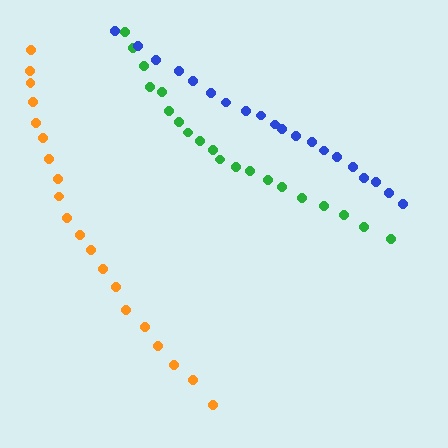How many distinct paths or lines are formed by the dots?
There are 3 distinct paths.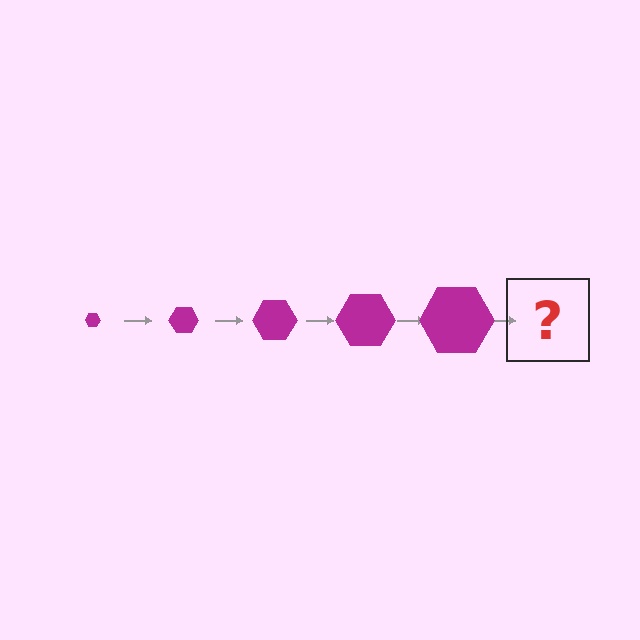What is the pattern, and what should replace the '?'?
The pattern is that the hexagon gets progressively larger each step. The '?' should be a magenta hexagon, larger than the previous one.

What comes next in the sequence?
The next element should be a magenta hexagon, larger than the previous one.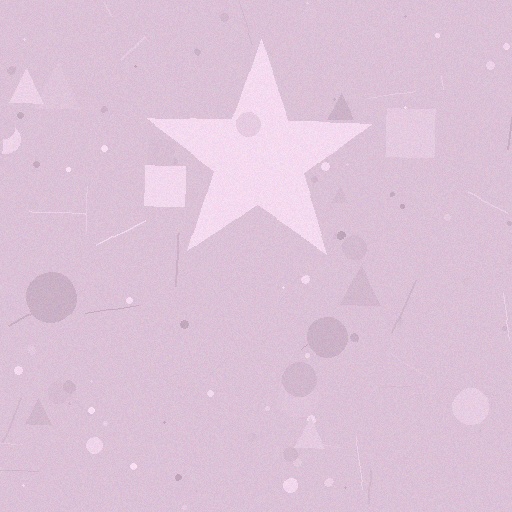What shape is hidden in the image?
A star is hidden in the image.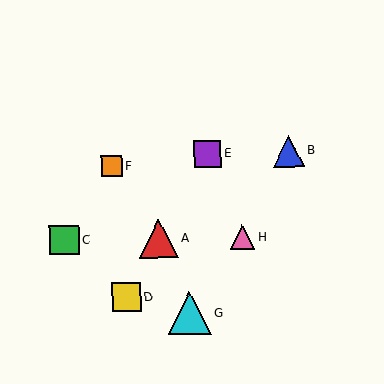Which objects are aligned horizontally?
Objects A, C, H are aligned horizontally.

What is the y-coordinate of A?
Object A is at y≈239.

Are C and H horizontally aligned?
Yes, both are at y≈240.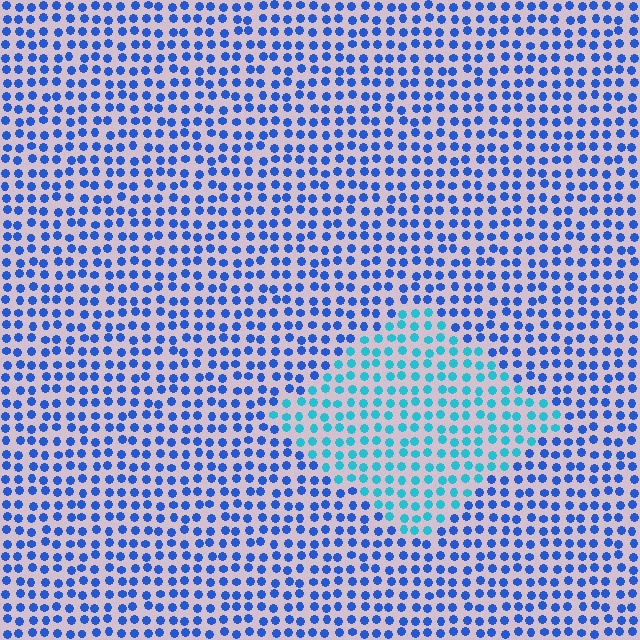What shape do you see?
I see a diamond.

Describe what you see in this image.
The image is filled with small blue elements in a uniform arrangement. A diamond-shaped region is visible where the elements are tinted to a slightly different hue, forming a subtle color boundary.